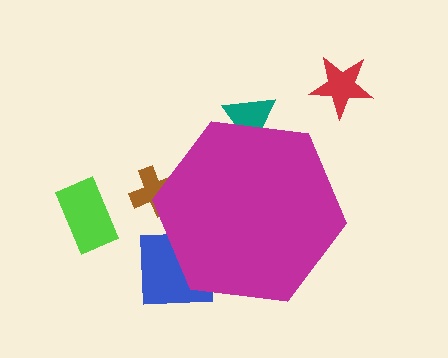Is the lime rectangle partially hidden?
No, the lime rectangle is fully visible.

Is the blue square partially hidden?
Yes, the blue square is partially hidden behind the magenta hexagon.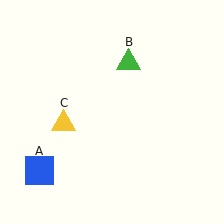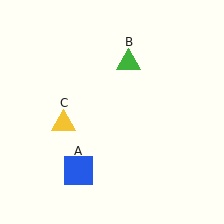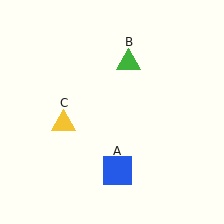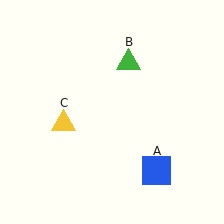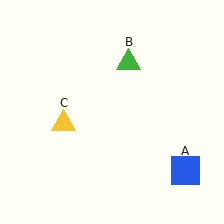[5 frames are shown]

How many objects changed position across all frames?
1 object changed position: blue square (object A).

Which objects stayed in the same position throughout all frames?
Green triangle (object B) and yellow triangle (object C) remained stationary.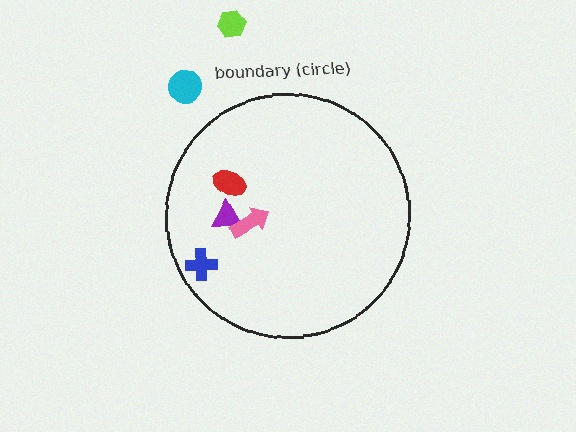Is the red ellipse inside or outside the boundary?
Inside.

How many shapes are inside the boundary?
4 inside, 2 outside.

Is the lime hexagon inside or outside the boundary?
Outside.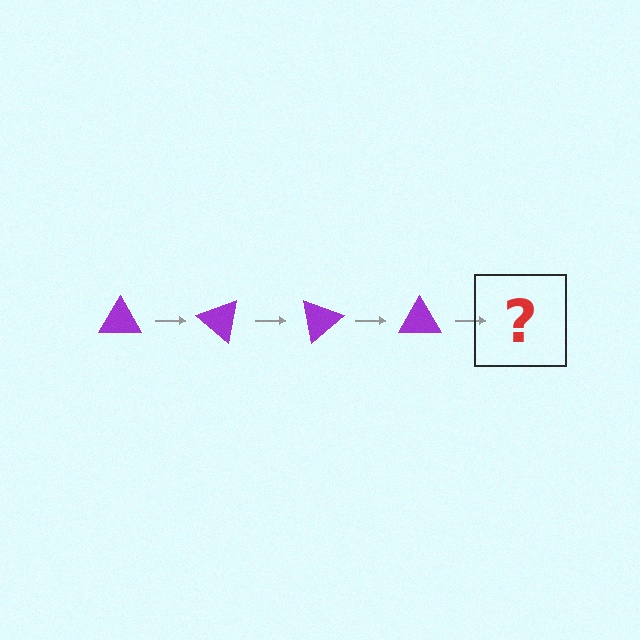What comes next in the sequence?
The next element should be a purple triangle rotated 160 degrees.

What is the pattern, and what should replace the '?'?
The pattern is that the triangle rotates 40 degrees each step. The '?' should be a purple triangle rotated 160 degrees.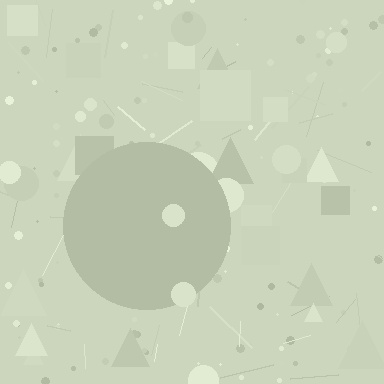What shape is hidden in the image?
A circle is hidden in the image.